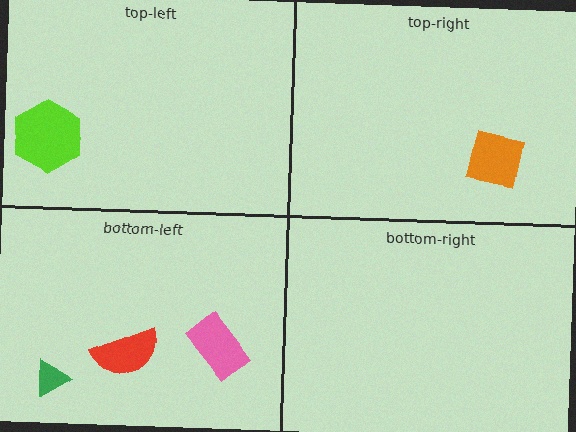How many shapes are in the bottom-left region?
3.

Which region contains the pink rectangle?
The bottom-left region.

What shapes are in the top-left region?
The lime hexagon.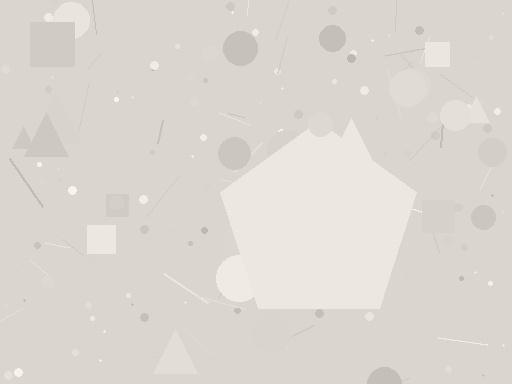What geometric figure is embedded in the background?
A pentagon is embedded in the background.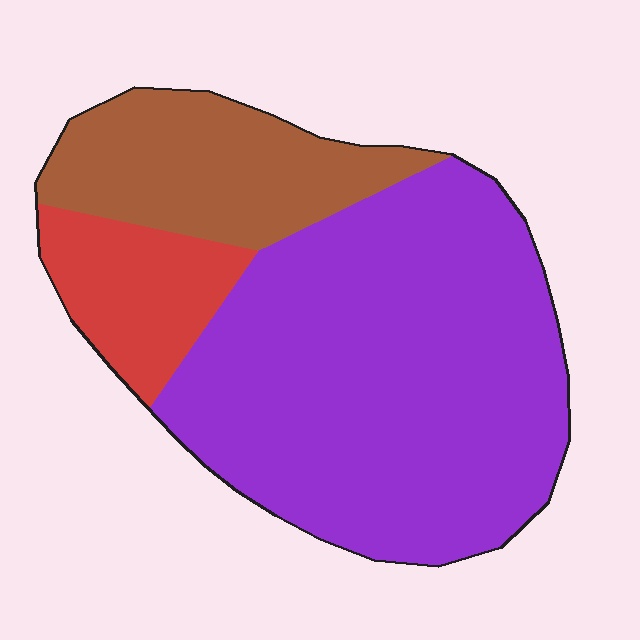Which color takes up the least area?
Red, at roughly 15%.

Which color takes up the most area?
Purple, at roughly 65%.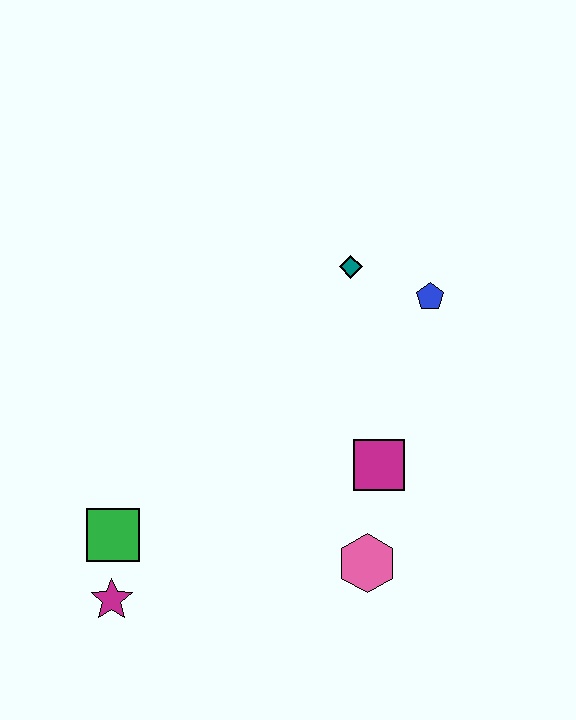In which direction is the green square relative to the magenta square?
The green square is to the left of the magenta square.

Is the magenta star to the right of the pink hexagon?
No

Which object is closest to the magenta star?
The green square is closest to the magenta star.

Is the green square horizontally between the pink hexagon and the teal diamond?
No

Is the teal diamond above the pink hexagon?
Yes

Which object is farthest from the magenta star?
The blue pentagon is farthest from the magenta star.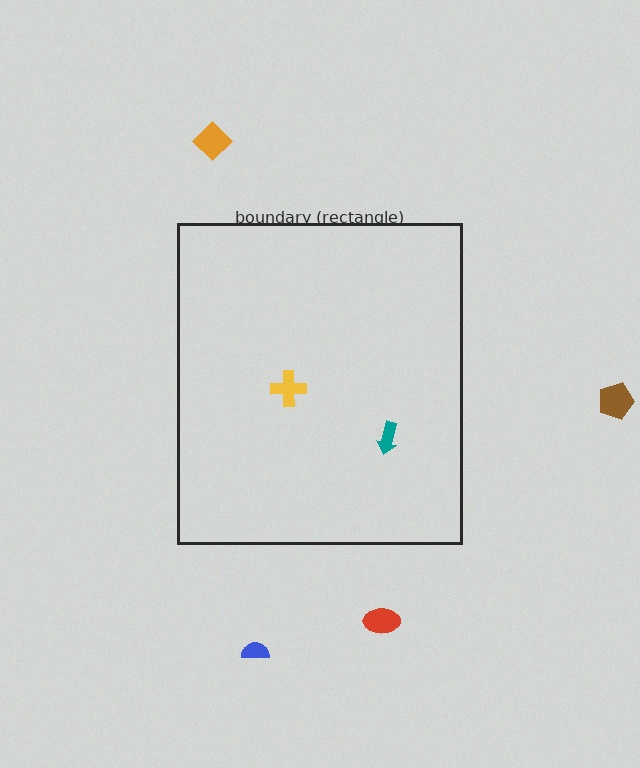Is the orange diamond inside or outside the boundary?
Outside.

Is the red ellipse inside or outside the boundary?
Outside.